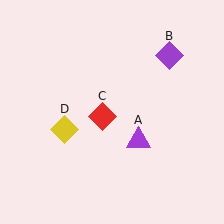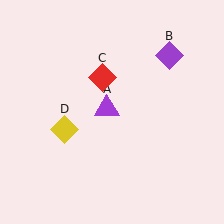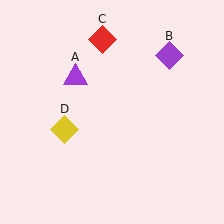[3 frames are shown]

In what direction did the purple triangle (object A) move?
The purple triangle (object A) moved up and to the left.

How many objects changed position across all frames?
2 objects changed position: purple triangle (object A), red diamond (object C).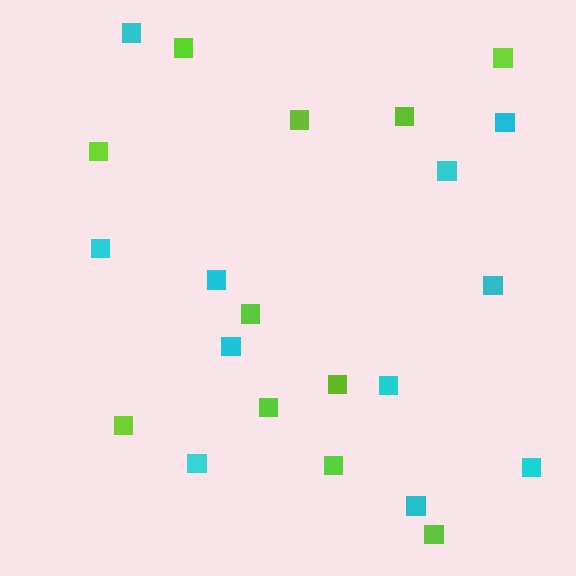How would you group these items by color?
There are 2 groups: one group of cyan squares (11) and one group of lime squares (11).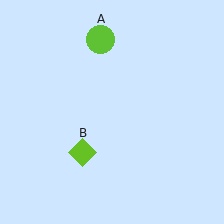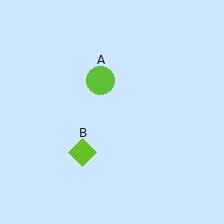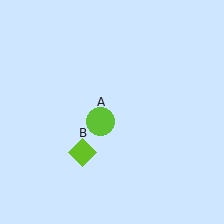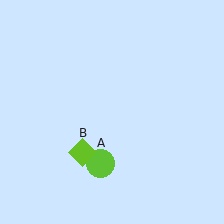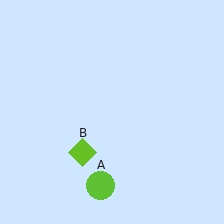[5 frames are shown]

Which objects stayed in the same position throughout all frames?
Lime diamond (object B) remained stationary.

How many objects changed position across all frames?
1 object changed position: lime circle (object A).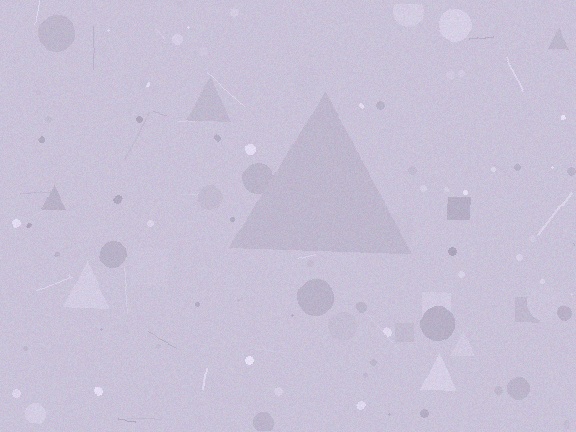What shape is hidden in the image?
A triangle is hidden in the image.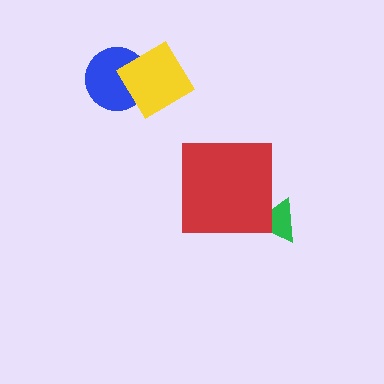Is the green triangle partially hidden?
Yes, it is partially covered by another shape.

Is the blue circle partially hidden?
Yes, it is partially covered by another shape.